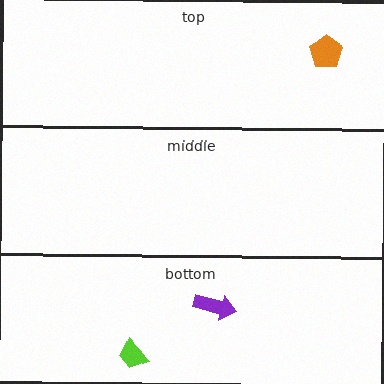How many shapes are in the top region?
1.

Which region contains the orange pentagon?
The top region.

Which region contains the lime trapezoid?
The bottom region.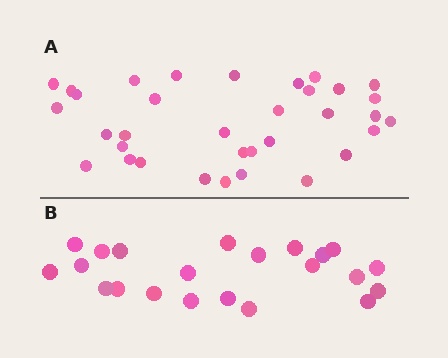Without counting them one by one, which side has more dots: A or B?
Region A (the top region) has more dots.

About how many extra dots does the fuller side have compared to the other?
Region A has roughly 12 or so more dots than region B.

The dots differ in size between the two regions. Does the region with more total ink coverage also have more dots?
No. Region B has more total ink coverage because its dots are larger, but region A actually contains more individual dots. Total area can be misleading — the number of items is what matters here.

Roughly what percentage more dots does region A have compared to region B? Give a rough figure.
About 55% more.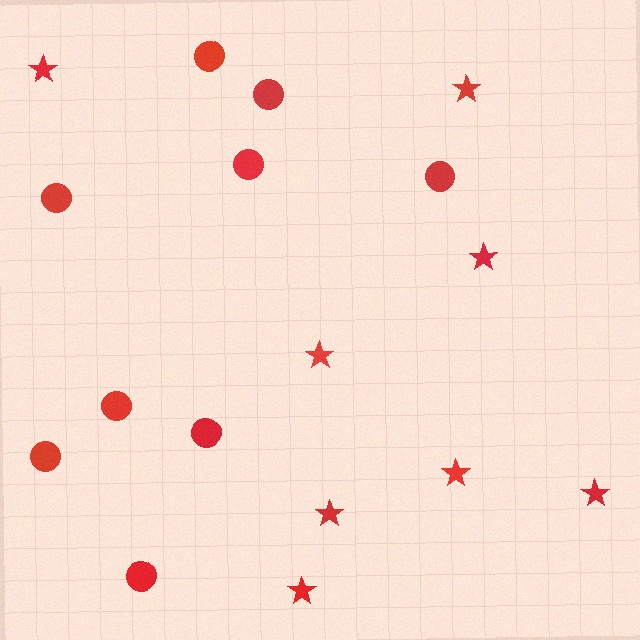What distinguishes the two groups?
There are 2 groups: one group of stars (8) and one group of circles (9).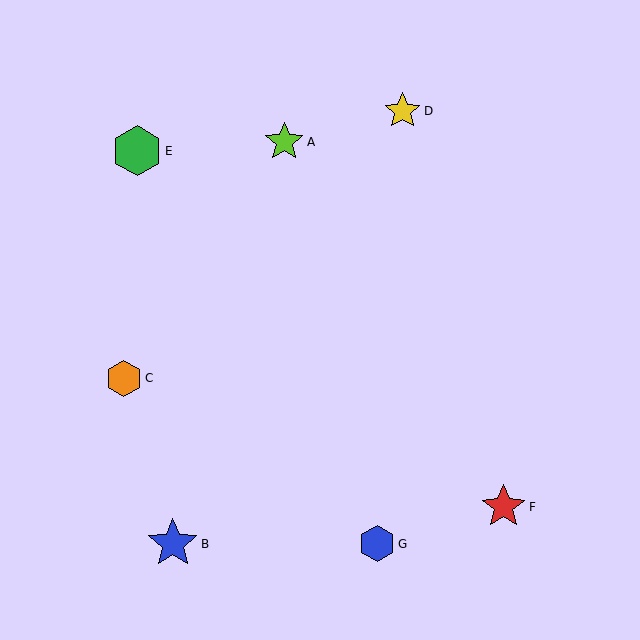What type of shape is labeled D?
Shape D is a yellow star.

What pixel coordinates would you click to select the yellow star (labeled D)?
Click at (402, 111) to select the yellow star D.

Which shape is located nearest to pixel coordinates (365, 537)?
The blue hexagon (labeled G) at (377, 544) is nearest to that location.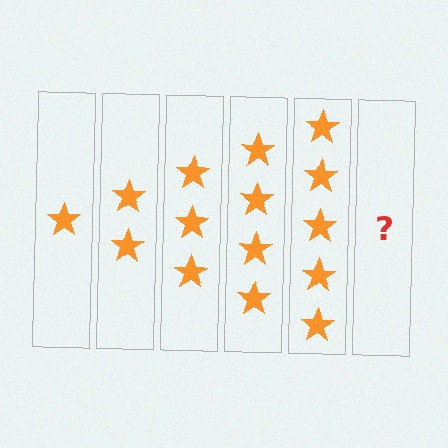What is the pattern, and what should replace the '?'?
The pattern is that each step adds one more star. The '?' should be 6 stars.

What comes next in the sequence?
The next element should be 6 stars.